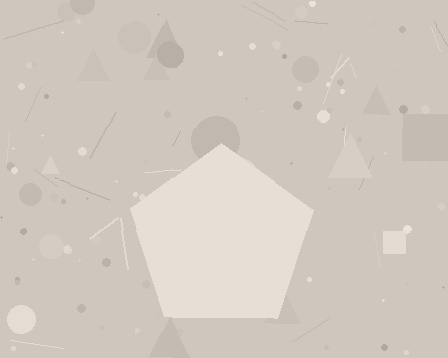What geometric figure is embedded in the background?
A pentagon is embedded in the background.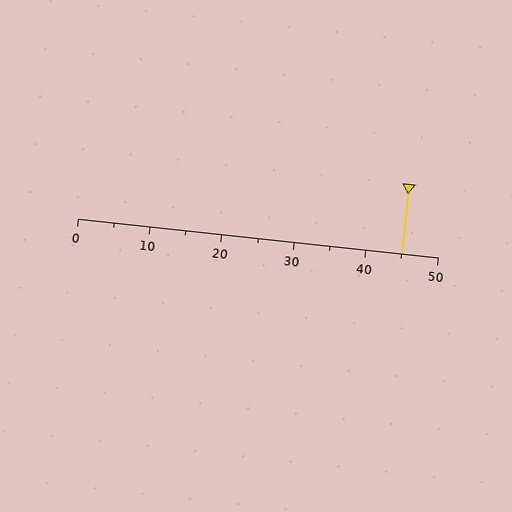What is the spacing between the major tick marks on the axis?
The major ticks are spaced 10 apart.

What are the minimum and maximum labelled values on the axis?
The axis runs from 0 to 50.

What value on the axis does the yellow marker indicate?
The marker indicates approximately 45.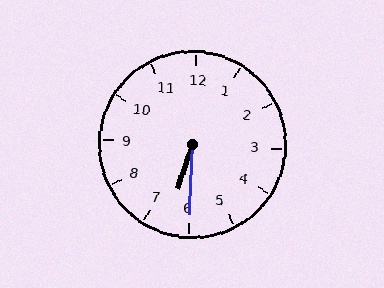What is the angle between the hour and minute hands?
Approximately 15 degrees.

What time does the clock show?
6:30.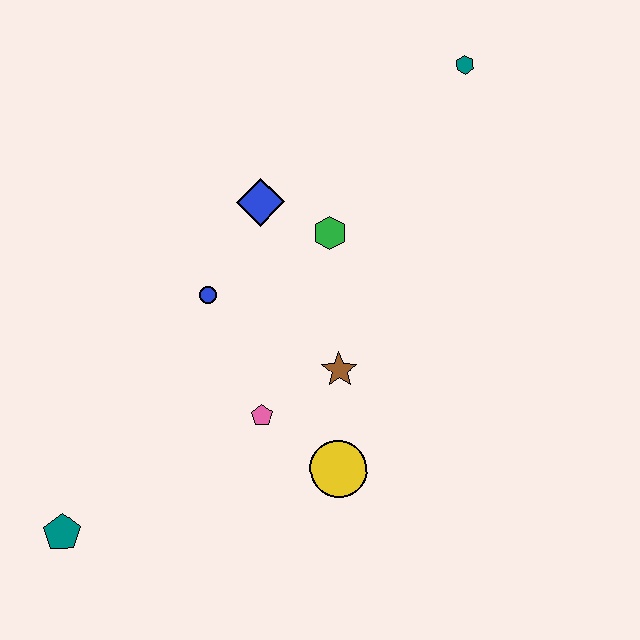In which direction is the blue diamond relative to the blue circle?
The blue diamond is above the blue circle.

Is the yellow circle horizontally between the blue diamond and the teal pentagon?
No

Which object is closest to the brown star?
The pink pentagon is closest to the brown star.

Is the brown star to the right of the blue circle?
Yes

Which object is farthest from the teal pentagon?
The teal hexagon is farthest from the teal pentagon.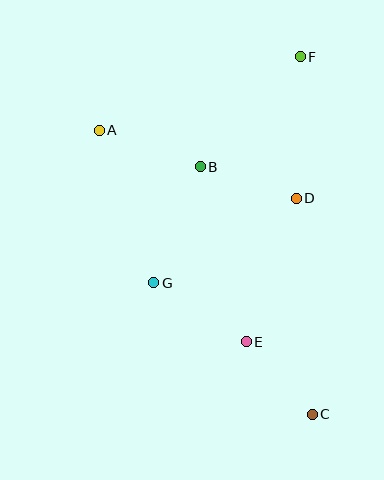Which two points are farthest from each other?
Points C and F are farthest from each other.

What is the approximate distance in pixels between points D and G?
The distance between D and G is approximately 165 pixels.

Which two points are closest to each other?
Points C and E are closest to each other.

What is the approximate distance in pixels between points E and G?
The distance between E and G is approximately 110 pixels.